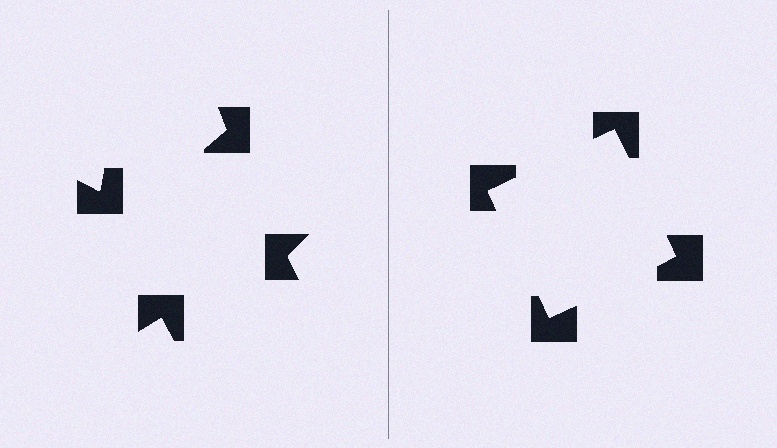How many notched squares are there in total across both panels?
8 — 4 on each side.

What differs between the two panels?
The notched squares are positioned identically on both sides; only the wedge orientations differ. On the right they align to a square; on the left they are misaligned.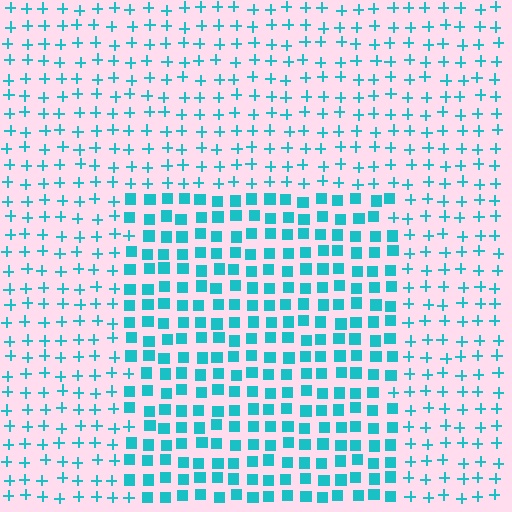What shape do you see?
I see a rectangle.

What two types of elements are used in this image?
The image uses squares inside the rectangle region and plus signs outside it.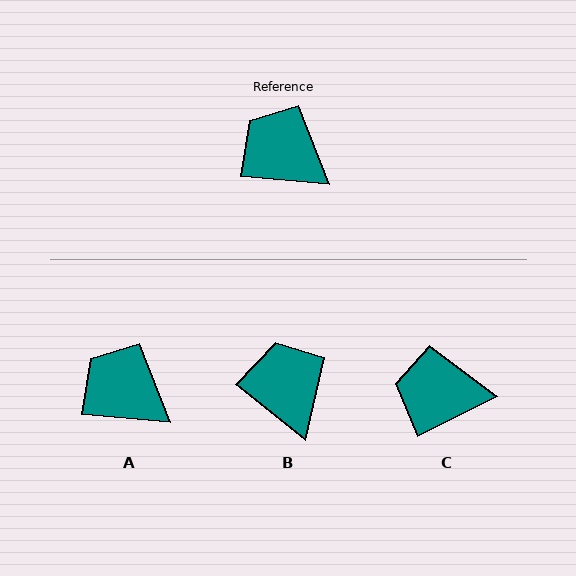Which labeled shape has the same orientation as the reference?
A.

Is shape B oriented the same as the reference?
No, it is off by about 34 degrees.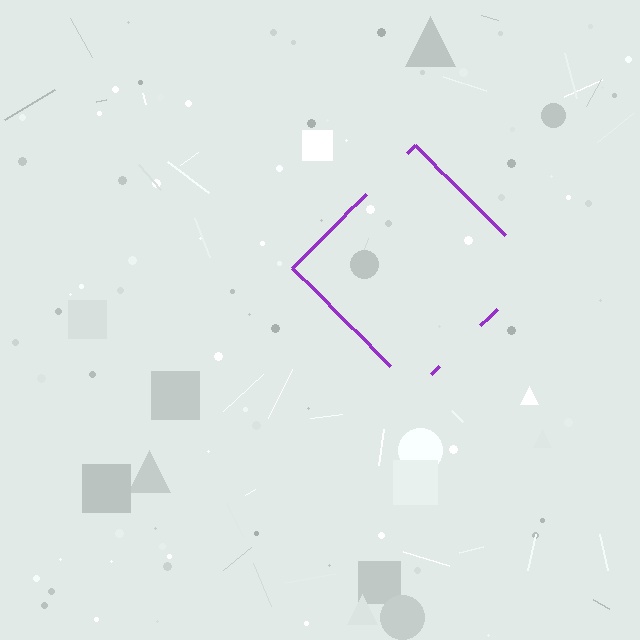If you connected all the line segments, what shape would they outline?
They would outline a diamond.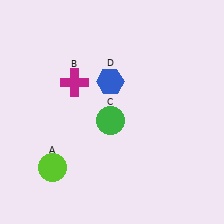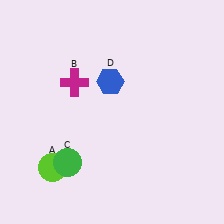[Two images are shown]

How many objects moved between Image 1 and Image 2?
1 object moved between the two images.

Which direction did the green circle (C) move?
The green circle (C) moved left.